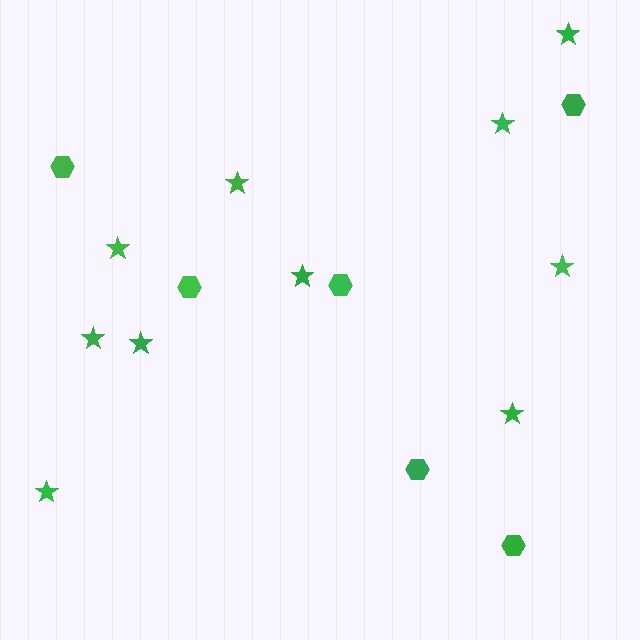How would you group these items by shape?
There are 2 groups: one group of hexagons (6) and one group of stars (10).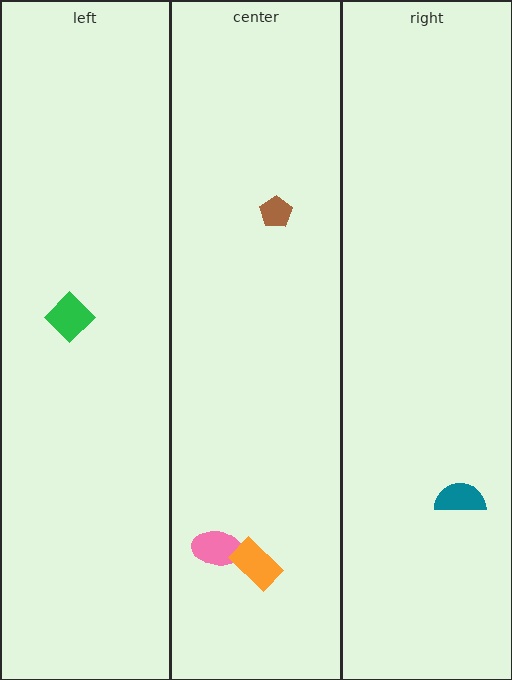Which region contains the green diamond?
The left region.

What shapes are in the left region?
The green diamond.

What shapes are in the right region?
The teal semicircle.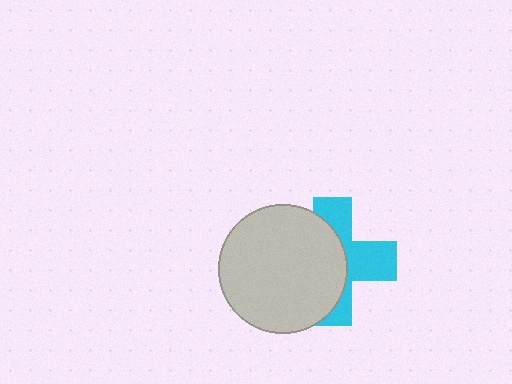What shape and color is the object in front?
The object in front is a light gray circle.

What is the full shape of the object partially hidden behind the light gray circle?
The partially hidden object is a cyan cross.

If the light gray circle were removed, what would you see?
You would see the complete cyan cross.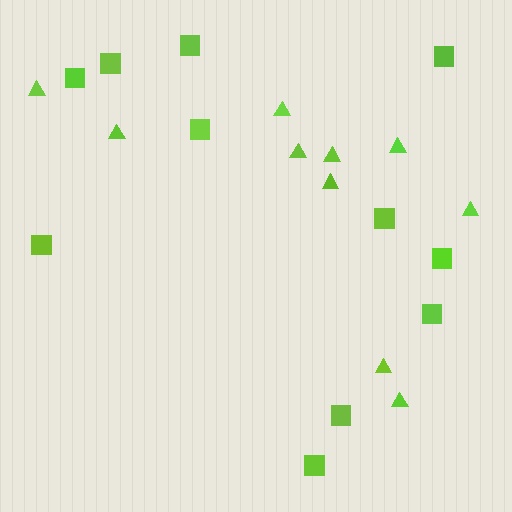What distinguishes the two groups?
There are 2 groups: one group of squares (11) and one group of triangles (10).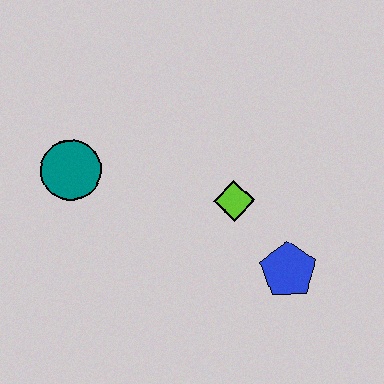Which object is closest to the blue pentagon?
The lime diamond is closest to the blue pentagon.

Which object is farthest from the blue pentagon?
The teal circle is farthest from the blue pentagon.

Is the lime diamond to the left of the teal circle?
No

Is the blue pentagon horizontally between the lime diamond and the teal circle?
No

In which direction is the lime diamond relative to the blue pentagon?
The lime diamond is above the blue pentagon.